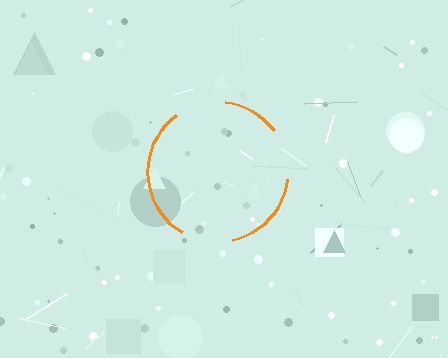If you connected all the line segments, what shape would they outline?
They would outline a circle.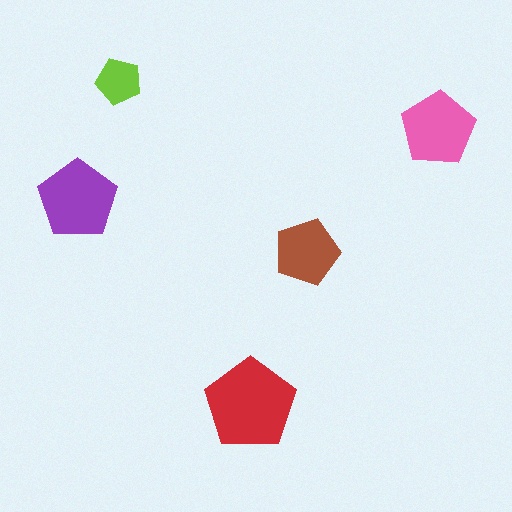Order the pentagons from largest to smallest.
the red one, the purple one, the pink one, the brown one, the lime one.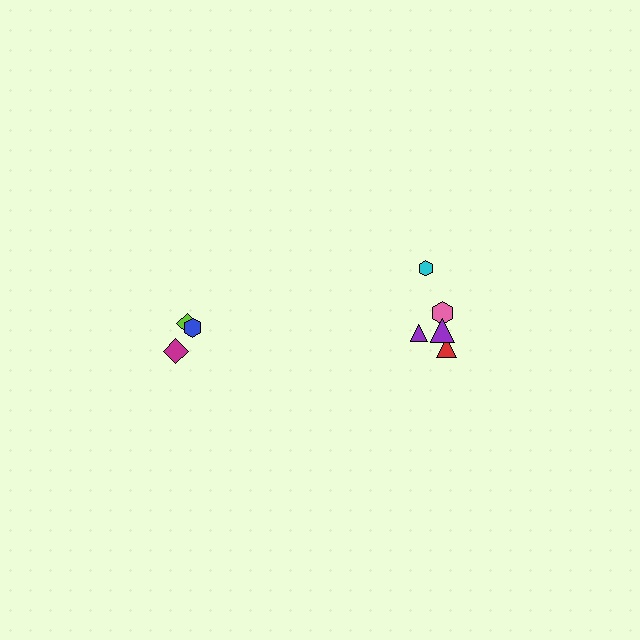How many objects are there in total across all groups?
There are 8 objects.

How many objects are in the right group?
There are 5 objects.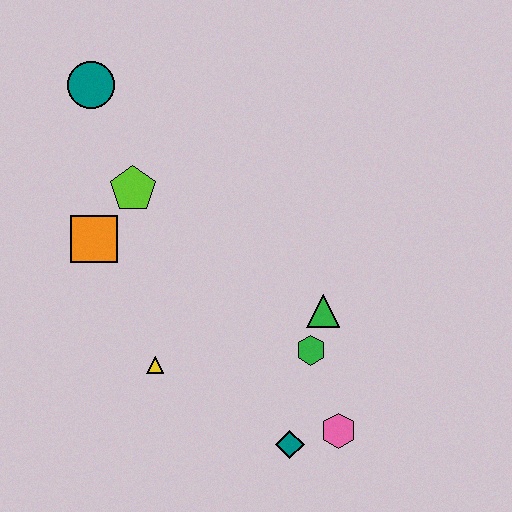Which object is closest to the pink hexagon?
The teal diamond is closest to the pink hexagon.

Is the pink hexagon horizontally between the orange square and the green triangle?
No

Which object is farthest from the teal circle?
The pink hexagon is farthest from the teal circle.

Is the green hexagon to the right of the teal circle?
Yes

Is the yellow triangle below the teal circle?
Yes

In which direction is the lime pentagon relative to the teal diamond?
The lime pentagon is above the teal diamond.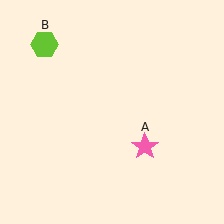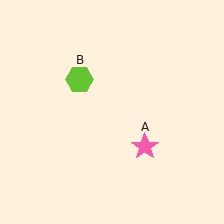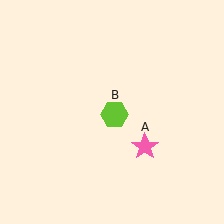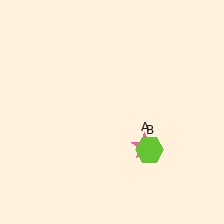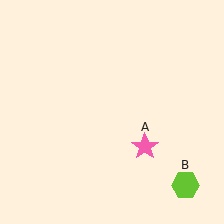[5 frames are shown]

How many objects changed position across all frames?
1 object changed position: lime hexagon (object B).